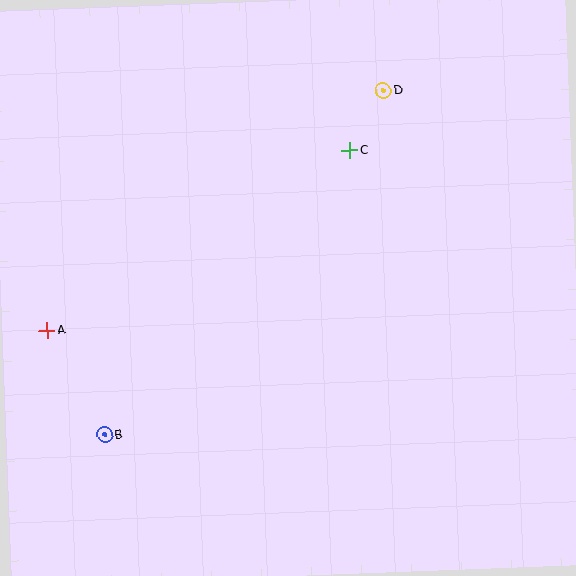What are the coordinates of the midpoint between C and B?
The midpoint between C and B is at (227, 292).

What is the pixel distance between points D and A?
The distance between D and A is 413 pixels.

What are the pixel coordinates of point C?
Point C is at (349, 150).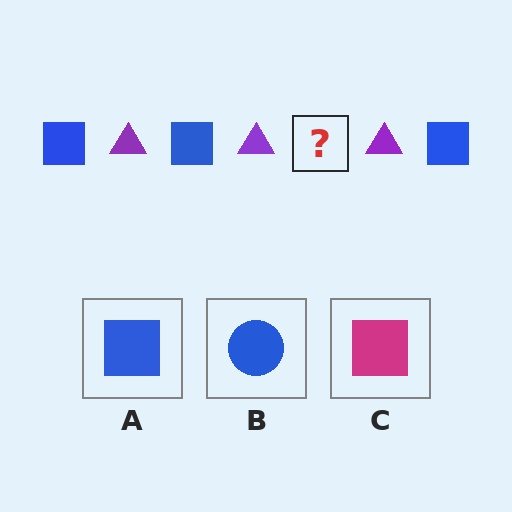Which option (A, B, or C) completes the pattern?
A.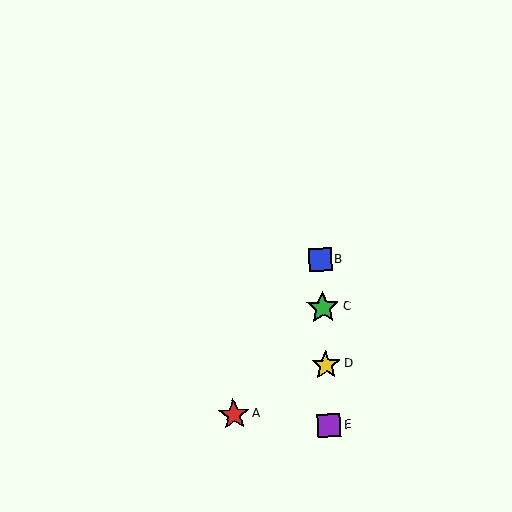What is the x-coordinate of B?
Object B is at x≈320.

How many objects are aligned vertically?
4 objects (B, C, D, E) are aligned vertically.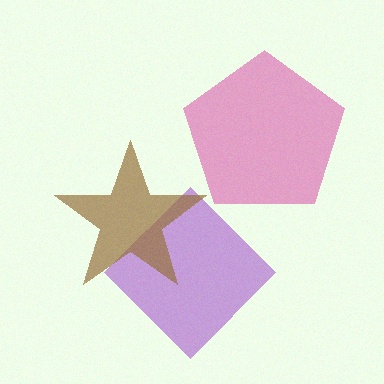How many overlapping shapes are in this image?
There are 3 overlapping shapes in the image.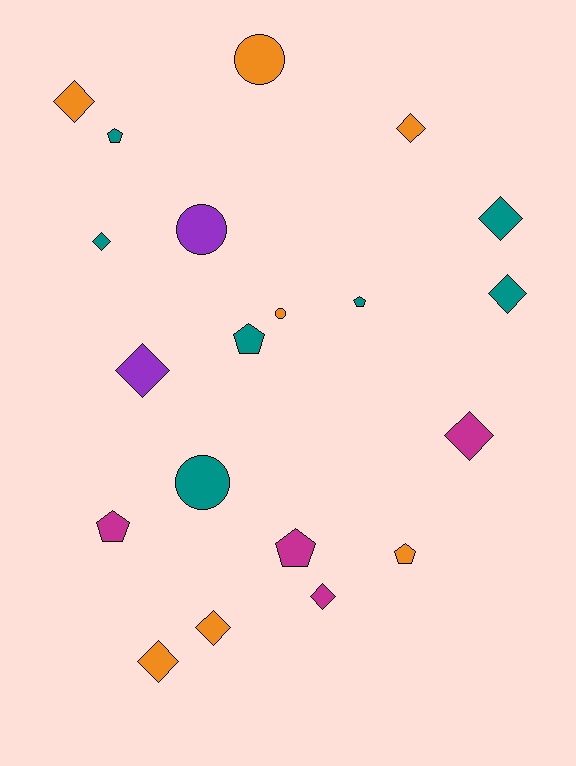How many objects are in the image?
There are 20 objects.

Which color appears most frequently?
Teal, with 7 objects.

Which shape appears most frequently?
Diamond, with 10 objects.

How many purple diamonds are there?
There is 1 purple diamond.